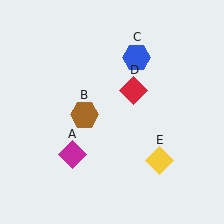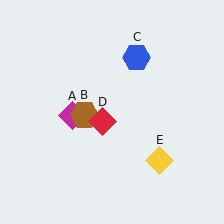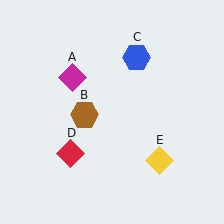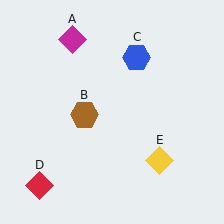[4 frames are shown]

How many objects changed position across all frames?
2 objects changed position: magenta diamond (object A), red diamond (object D).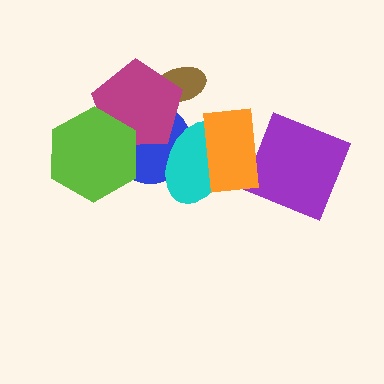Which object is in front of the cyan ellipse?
The orange rectangle is in front of the cyan ellipse.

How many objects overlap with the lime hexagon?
2 objects overlap with the lime hexagon.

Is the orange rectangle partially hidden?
No, no other shape covers it.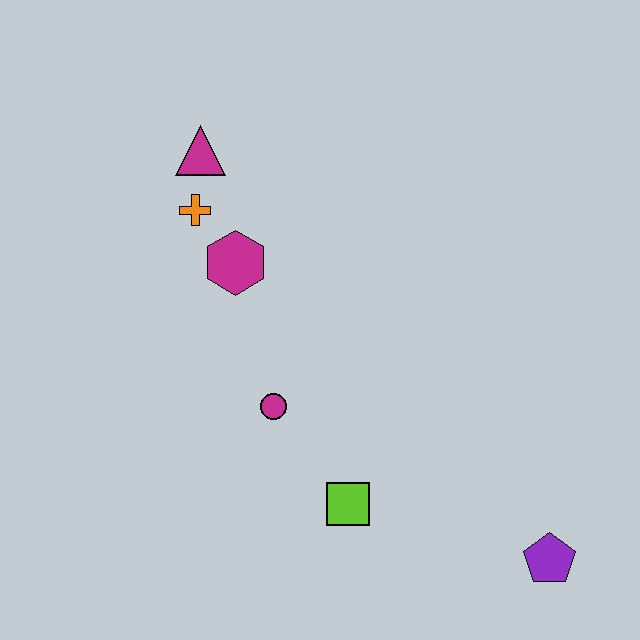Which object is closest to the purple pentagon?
The lime square is closest to the purple pentagon.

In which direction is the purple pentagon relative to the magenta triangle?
The purple pentagon is below the magenta triangle.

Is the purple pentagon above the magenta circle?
No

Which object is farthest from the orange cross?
The purple pentagon is farthest from the orange cross.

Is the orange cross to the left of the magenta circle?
Yes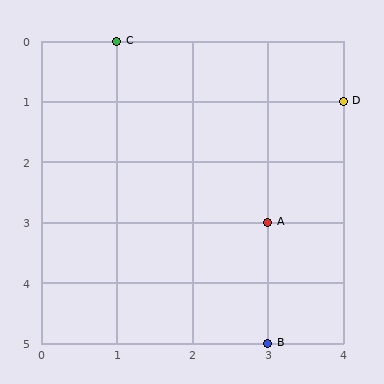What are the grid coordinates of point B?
Point B is at grid coordinates (3, 5).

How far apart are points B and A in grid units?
Points B and A are 2 rows apart.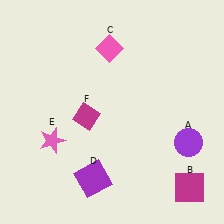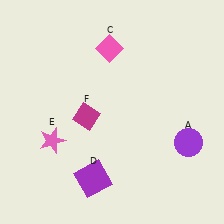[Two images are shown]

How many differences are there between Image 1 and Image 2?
There is 1 difference between the two images.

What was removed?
The magenta square (B) was removed in Image 2.